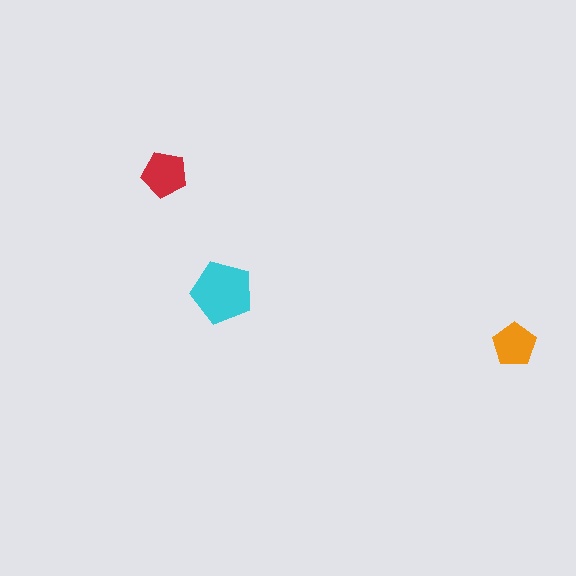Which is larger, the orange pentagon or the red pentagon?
The red one.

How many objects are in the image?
There are 3 objects in the image.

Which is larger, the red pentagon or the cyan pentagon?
The cyan one.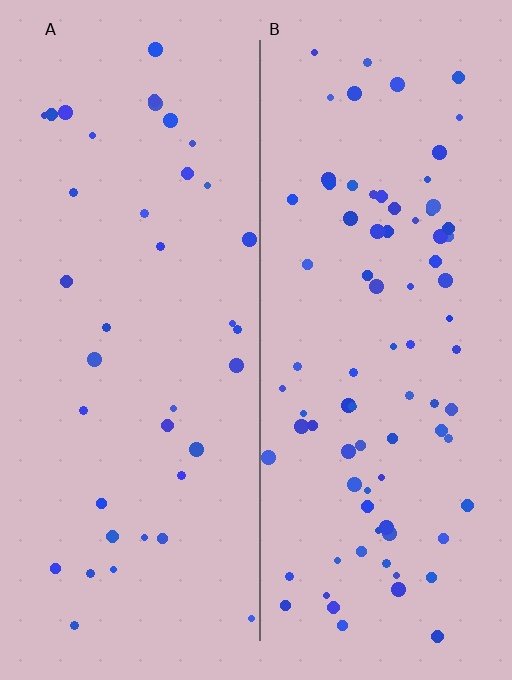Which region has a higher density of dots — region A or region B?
B (the right).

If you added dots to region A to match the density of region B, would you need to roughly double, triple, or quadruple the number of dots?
Approximately double.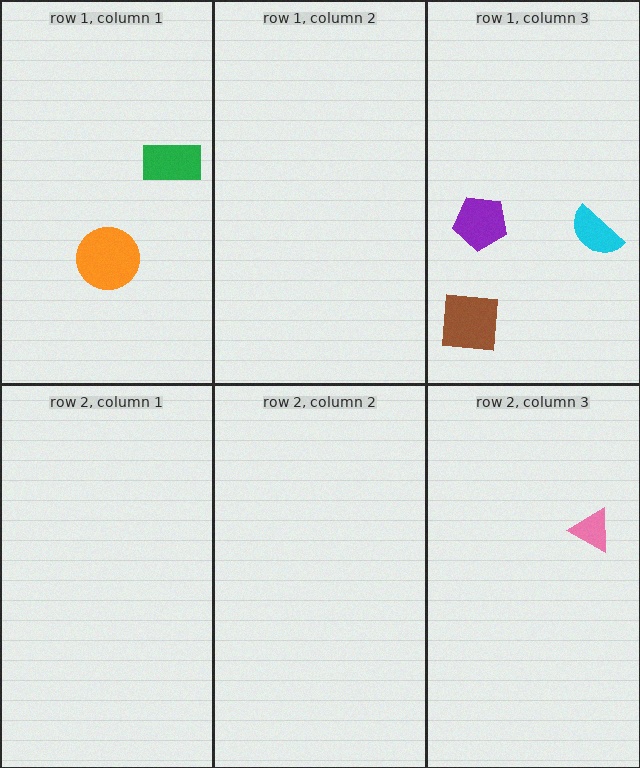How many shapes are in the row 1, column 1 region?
2.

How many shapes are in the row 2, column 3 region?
1.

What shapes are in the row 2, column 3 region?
The pink triangle.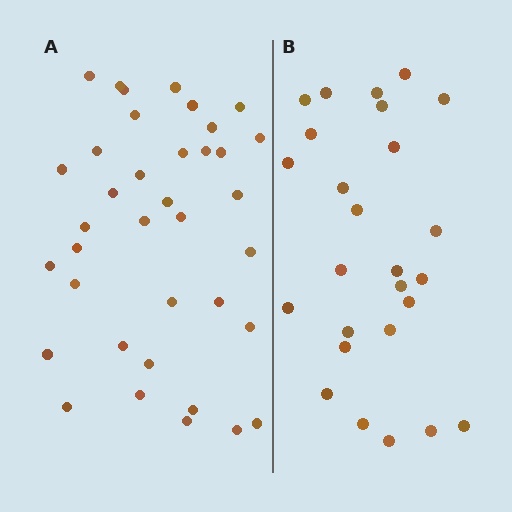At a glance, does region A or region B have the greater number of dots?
Region A (the left region) has more dots.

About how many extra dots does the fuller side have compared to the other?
Region A has roughly 12 or so more dots than region B.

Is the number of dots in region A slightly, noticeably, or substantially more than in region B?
Region A has noticeably more, but not dramatically so. The ratio is roughly 1.4 to 1.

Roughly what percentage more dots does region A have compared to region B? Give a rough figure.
About 40% more.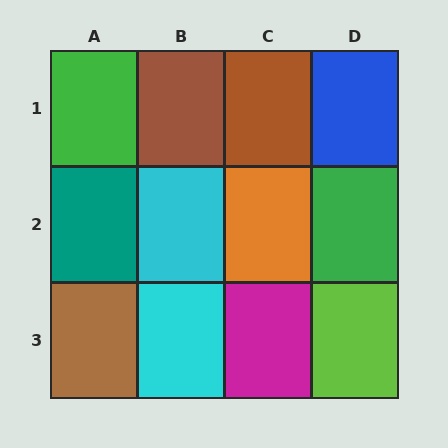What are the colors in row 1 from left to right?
Green, brown, brown, blue.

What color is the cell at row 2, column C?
Orange.